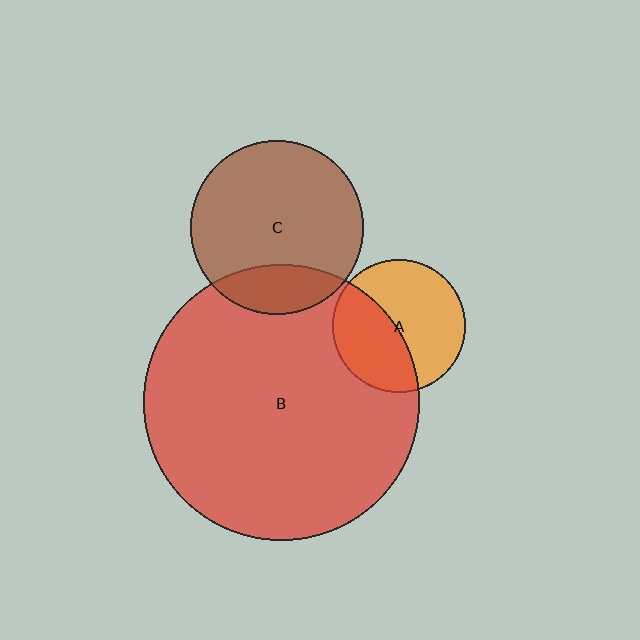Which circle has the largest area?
Circle B (red).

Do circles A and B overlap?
Yes.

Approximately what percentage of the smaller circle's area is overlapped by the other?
Approximately 45%.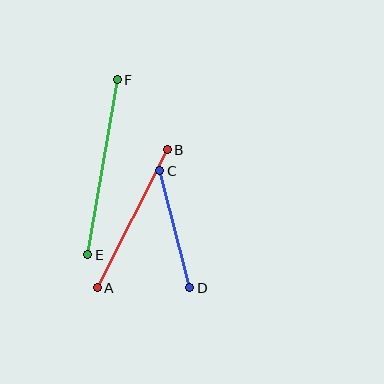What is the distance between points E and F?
The distance is approximately 178 pixels.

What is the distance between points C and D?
The distance is approximately 121 pixels.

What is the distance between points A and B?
The distance is approximately 155 pixels.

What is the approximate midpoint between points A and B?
The midpoint is at approximately (132, 219) pixels.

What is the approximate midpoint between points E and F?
The midpoint is at approximately (103, 167) pixels.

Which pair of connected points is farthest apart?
Points E and F are farthest apart.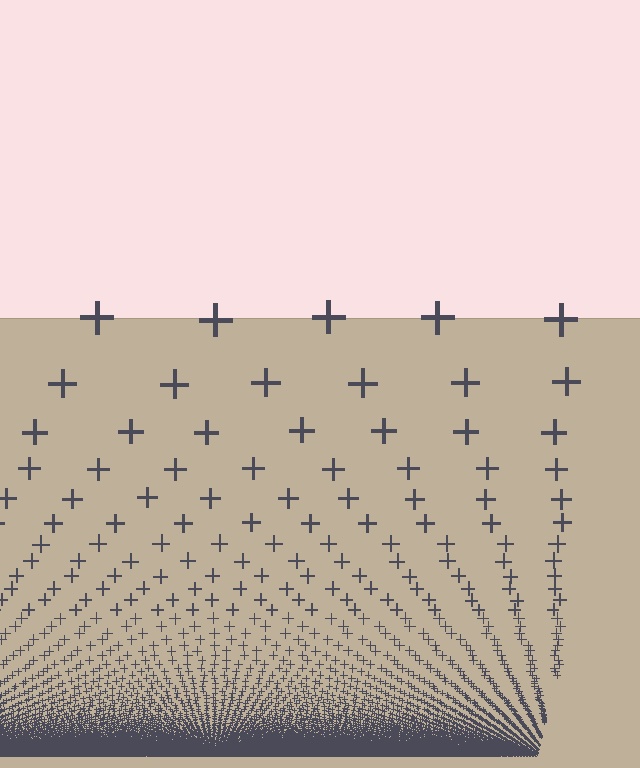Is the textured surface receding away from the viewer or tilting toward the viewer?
The surface appears to tilt toward the viewer. Texture elements get larger and sparser toward the top.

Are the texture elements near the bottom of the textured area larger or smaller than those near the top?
Smaller. The gradient is inverted — elements near the bottom are smaller and denser.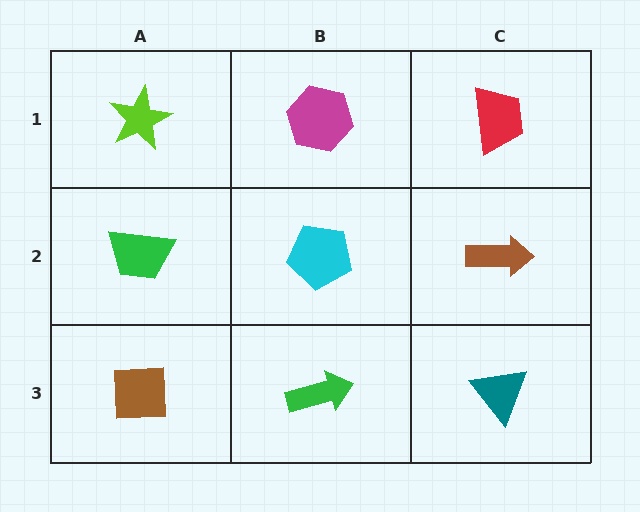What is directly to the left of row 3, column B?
A brown square.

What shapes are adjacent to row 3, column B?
A cyan pentagon (row 2, column B), a brown square (row 3, column A), a teal triangle (row 3, column C).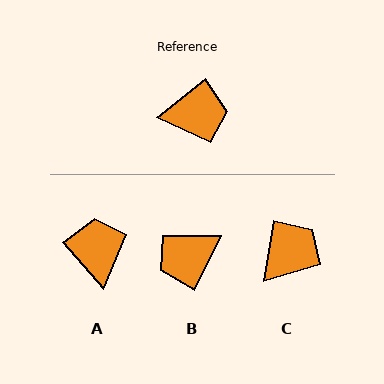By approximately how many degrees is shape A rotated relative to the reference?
Approximately 93 degrees counter-clockwise.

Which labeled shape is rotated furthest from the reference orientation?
B, about 155 degrees away.